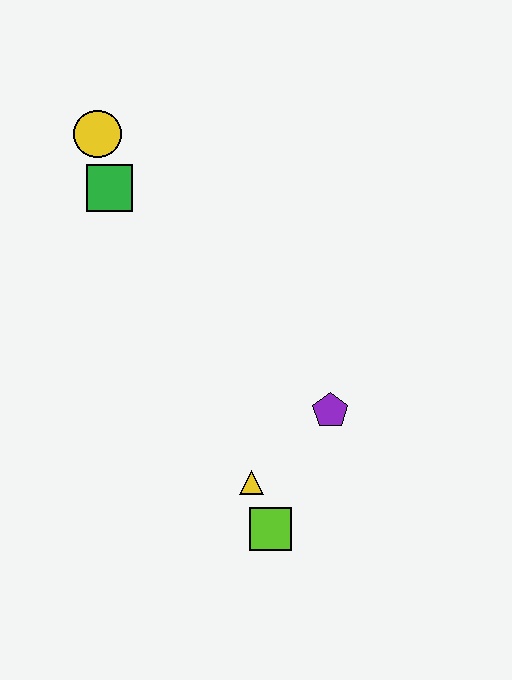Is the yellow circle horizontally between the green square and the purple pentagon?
No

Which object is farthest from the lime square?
The yellow circle is farthest from the lime square.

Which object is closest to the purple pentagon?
The yellow triangle is closest to the purple pentagon.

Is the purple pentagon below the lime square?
No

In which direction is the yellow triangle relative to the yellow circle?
The yellow triangle is below the yellow circle.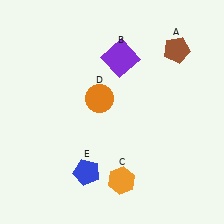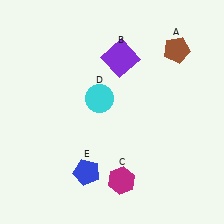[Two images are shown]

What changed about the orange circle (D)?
In Image 1, D is orange. In Image 2, it changed to cyan.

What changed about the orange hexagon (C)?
In Image 1, C is orange. In Image 2, it changed to magenta.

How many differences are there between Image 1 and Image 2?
There are 2 differences between the two images.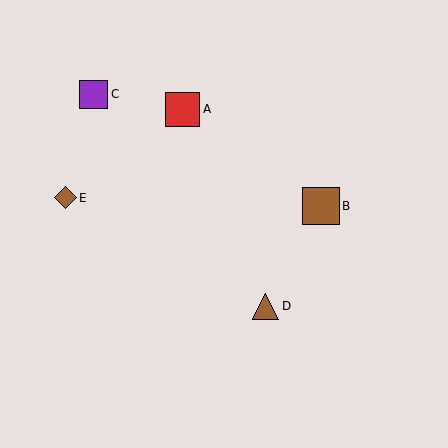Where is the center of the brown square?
The center of the brown square is at (321, 206).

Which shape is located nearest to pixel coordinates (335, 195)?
The brown square (labeled B) at (321, 206) is nearest to that location.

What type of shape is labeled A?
Shape A is a red square.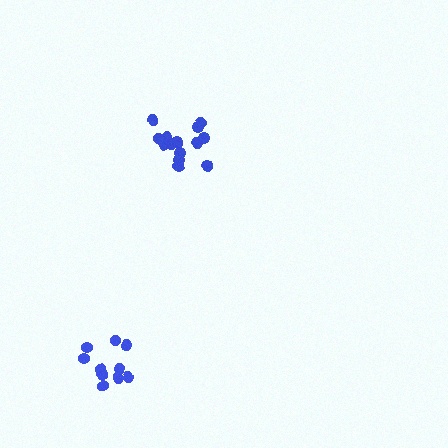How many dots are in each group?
Group 1: 14 dots, Group 2: 10 dots (24 total).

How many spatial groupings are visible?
There are 2 spatial groupings.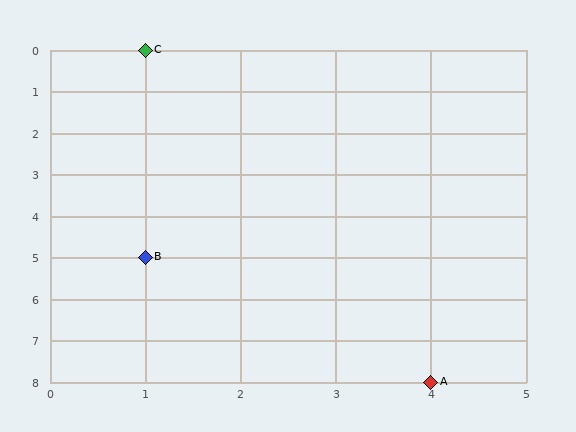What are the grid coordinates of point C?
Point C is at grid coordinates (1, 0).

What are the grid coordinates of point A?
Point A is at grid coordinates (4, 8).